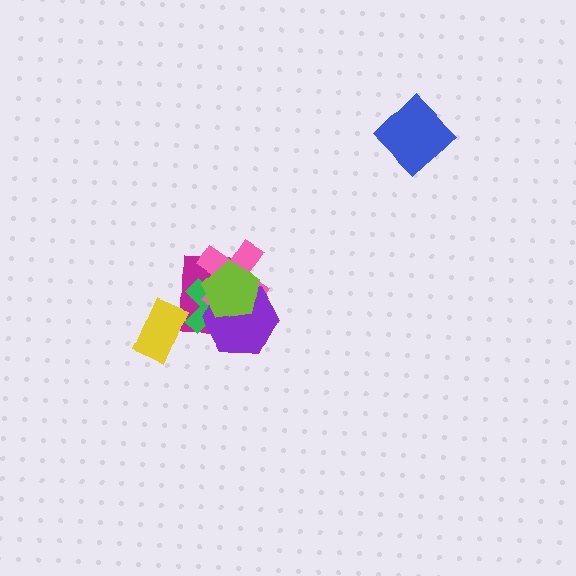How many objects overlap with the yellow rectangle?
1 object overlaps with the yellow rectangle.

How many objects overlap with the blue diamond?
0 objects overlap with the blue diamond.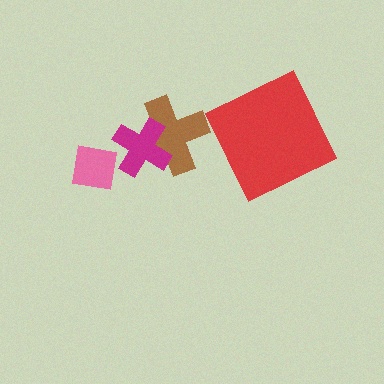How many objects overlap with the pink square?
0 objects overlap with the pink square.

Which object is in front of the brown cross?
The magenta cross is in front of the brown cross.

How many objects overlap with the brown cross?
1 object overlaps with the brown cross.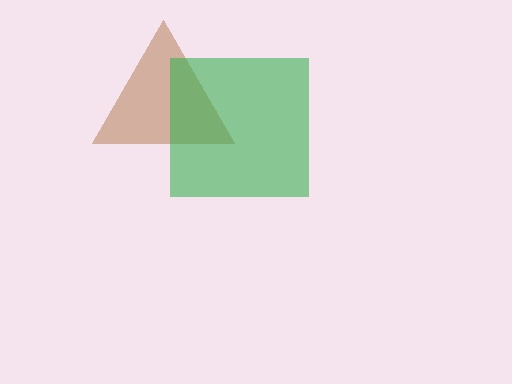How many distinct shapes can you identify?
There are 2 distinct shapes: a brown triangle, a green square.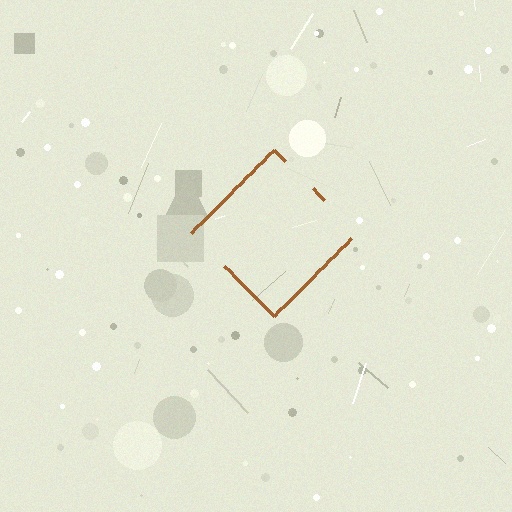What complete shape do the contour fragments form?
The contour fragments form a diamond.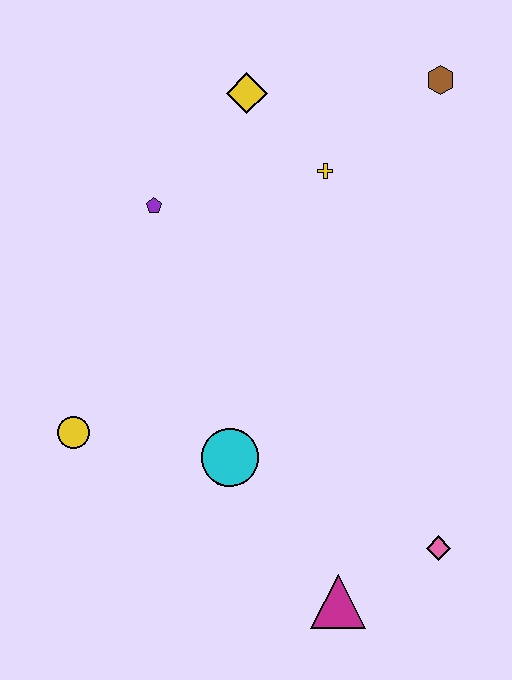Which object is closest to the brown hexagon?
The yellow cross is closest to the brown hexagon.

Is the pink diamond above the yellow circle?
No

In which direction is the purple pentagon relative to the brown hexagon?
The purple pentagon is to the left of the brown hexagon.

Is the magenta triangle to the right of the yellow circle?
Yes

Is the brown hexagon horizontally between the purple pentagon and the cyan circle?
No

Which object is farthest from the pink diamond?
The yellow diamond is farthest from the pink diamond.